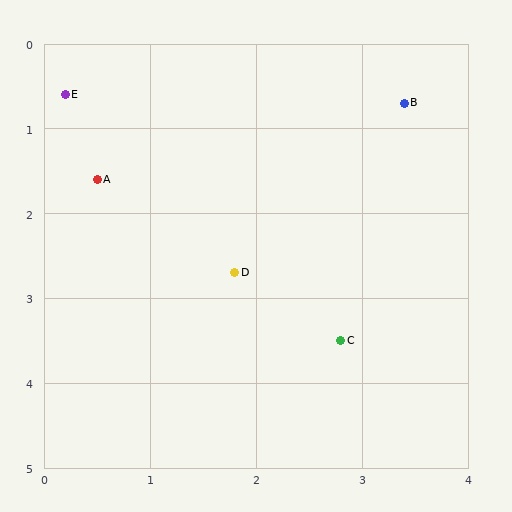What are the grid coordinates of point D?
Point D is at approximately (1.8, 2.7).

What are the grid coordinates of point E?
Point E is at approximately (0.2, 0.6).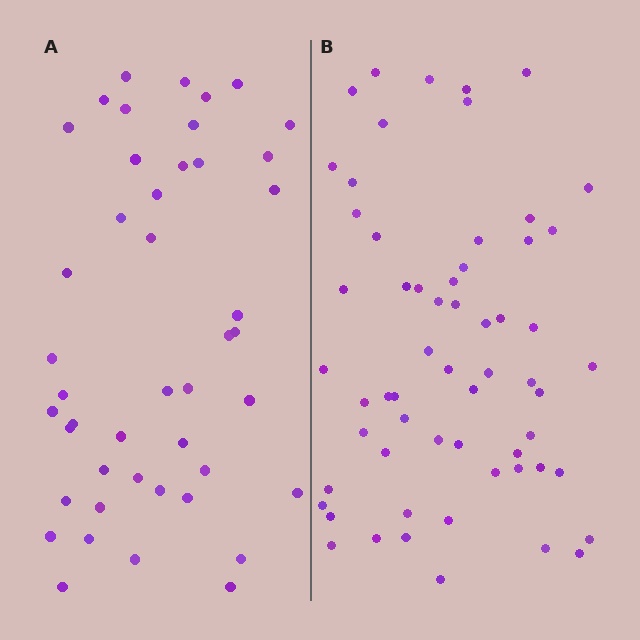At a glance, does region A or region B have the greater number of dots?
Region B (the right region) has more dots.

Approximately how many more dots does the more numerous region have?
Region B has approximately 15 more dots than region A.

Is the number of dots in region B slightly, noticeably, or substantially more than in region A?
Region B has noticeably more, but not dramatically so. The ratio is roughly 1.3 to 1.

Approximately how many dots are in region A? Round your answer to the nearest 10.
About 40 dots. (The exact count is 45, which rounds to 40.)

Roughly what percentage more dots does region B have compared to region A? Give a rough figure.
About 35% more.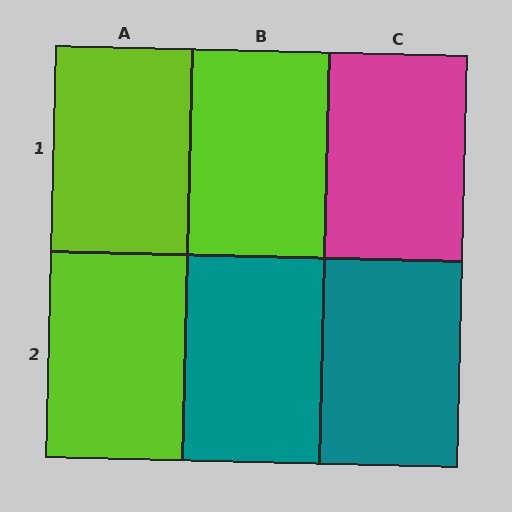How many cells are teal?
2 cells are teal.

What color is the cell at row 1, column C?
Magenta.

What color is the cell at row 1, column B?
Lime.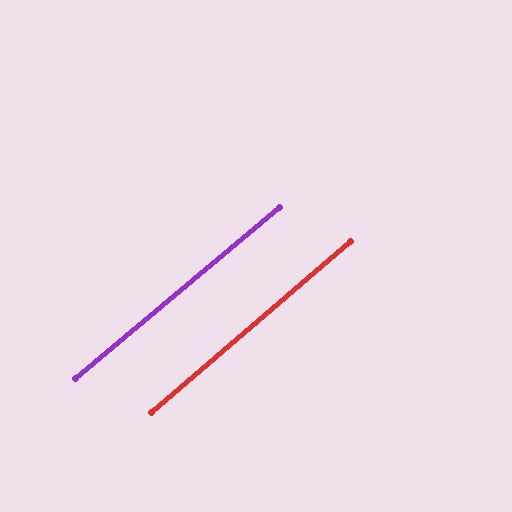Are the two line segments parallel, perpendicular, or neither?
Parallel — their directions differ by only 0.8°.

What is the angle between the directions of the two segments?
Approximately 1 degree.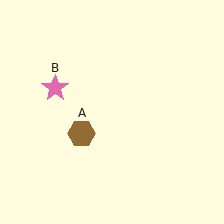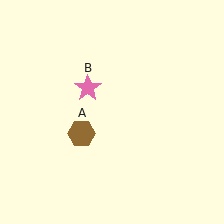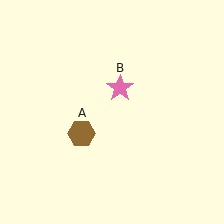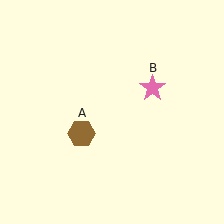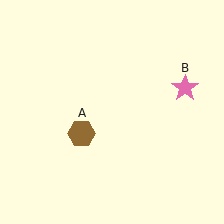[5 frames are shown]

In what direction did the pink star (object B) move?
The pink star (object B) moved right.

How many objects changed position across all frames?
1 object changed position: pink star (object B).